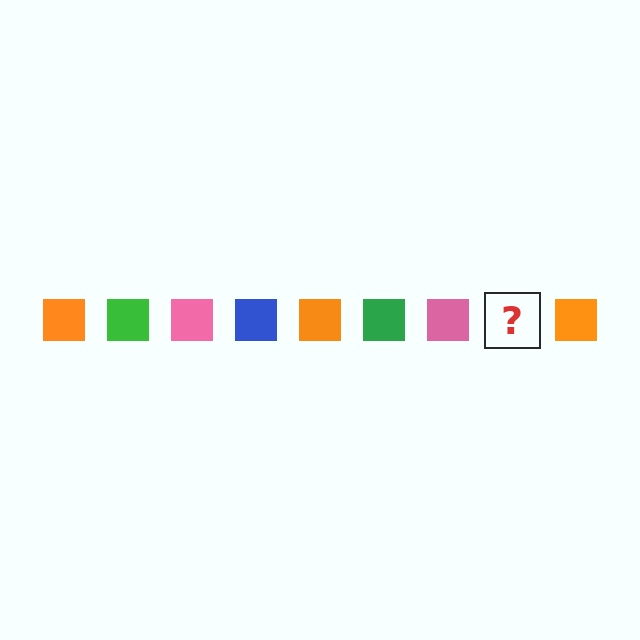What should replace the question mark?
The question mark should be replaced with a blue square.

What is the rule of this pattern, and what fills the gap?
The rule is that the pattern cycles through orange, green, pink, blue squares. The gap should be filled with a blue square.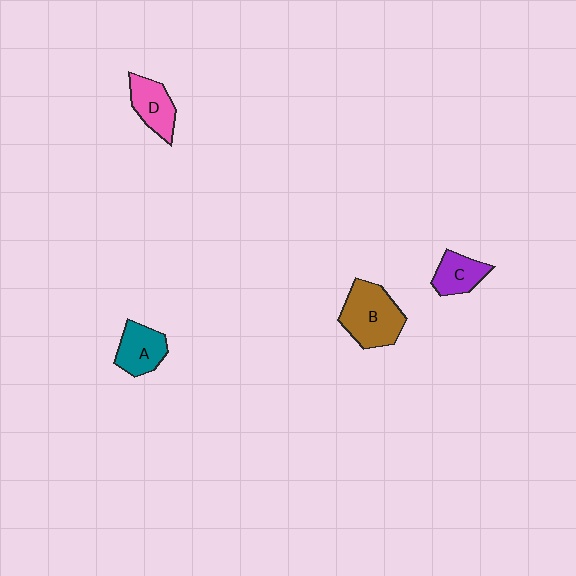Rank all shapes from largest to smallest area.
From largest to smallest: B (brown), A (teal), D (pink), C (purple).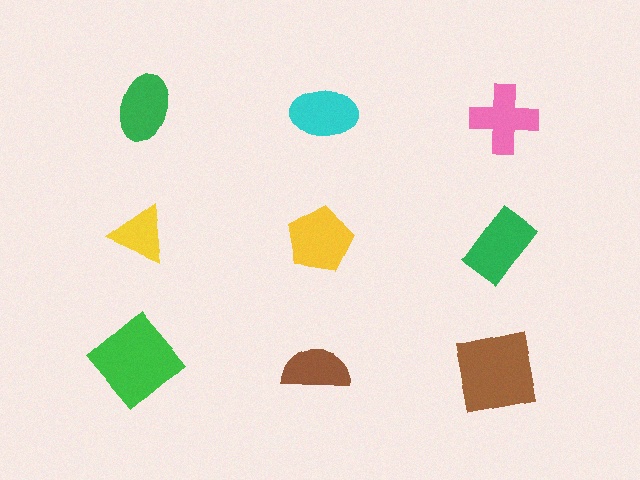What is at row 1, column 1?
A green ellipse.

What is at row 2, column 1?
A yellow triangle.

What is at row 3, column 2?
A brown semicircle.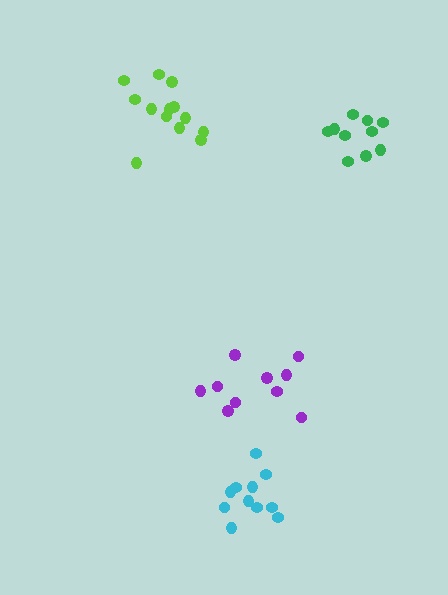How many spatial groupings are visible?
There are 4 spatial groupings.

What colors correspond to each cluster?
The clusters are colored: lime, green, purple, cyan.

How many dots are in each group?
Group 1: 13 dots, Group 2: 10 dots, Group 3: 10 dots, Group 4: 11 dots (44 total).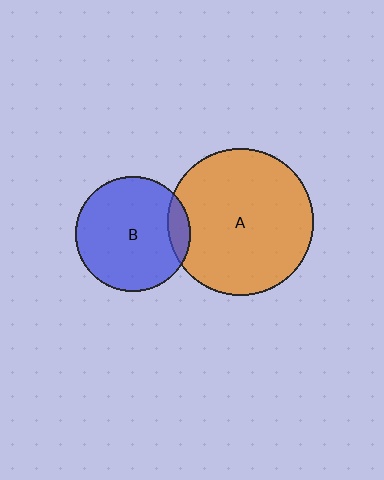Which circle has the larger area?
Circle A (orange).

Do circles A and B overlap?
Yes.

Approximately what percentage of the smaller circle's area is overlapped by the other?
Approximately 10%.